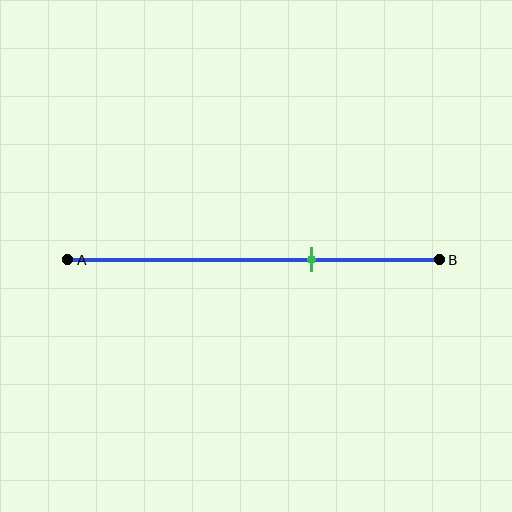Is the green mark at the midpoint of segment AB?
No, the mark is at about 65% from A, not at the 50% midpoint.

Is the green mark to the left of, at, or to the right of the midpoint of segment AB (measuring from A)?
The green mark is to the right of the midpoint of segment AB.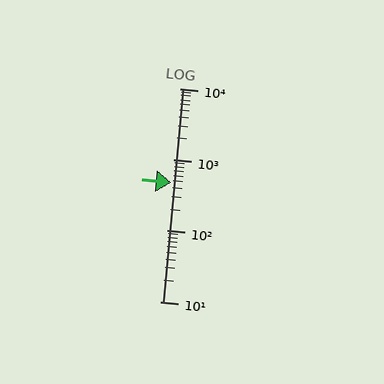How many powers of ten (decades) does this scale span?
The scale spans 3 decades, from 10 to 10000.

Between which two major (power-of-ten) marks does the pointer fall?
The pointer is between 100 and 1000.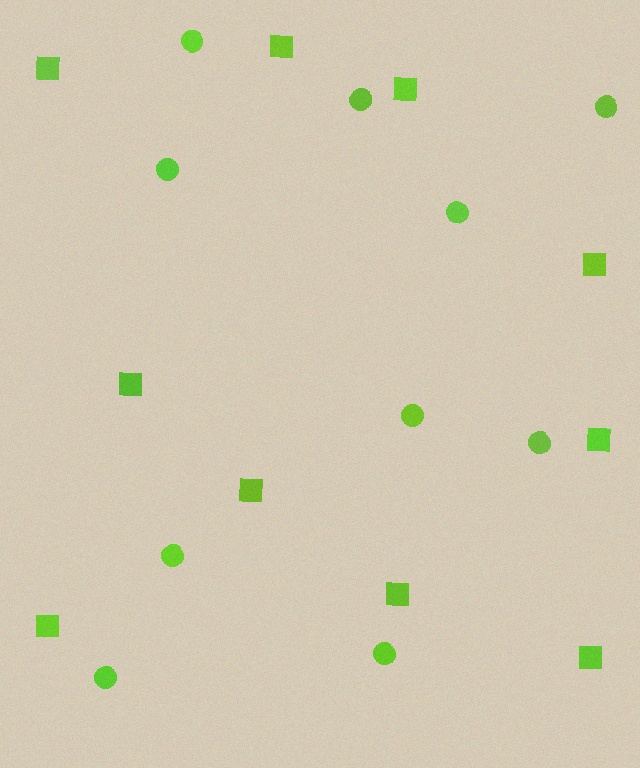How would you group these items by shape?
There are 2 groups: one group of circles (10) and one group of squares (10).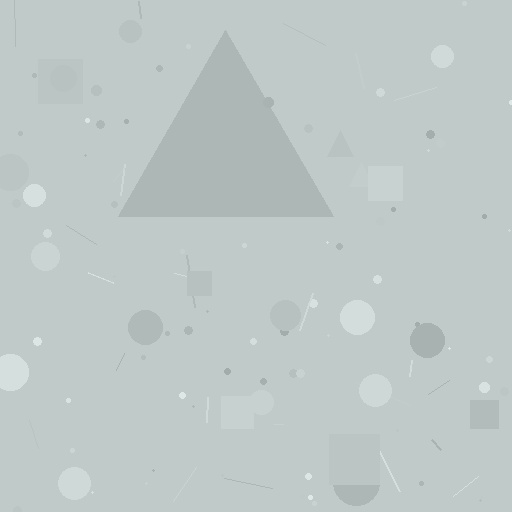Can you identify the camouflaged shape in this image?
The camouflaged shape is a triangle.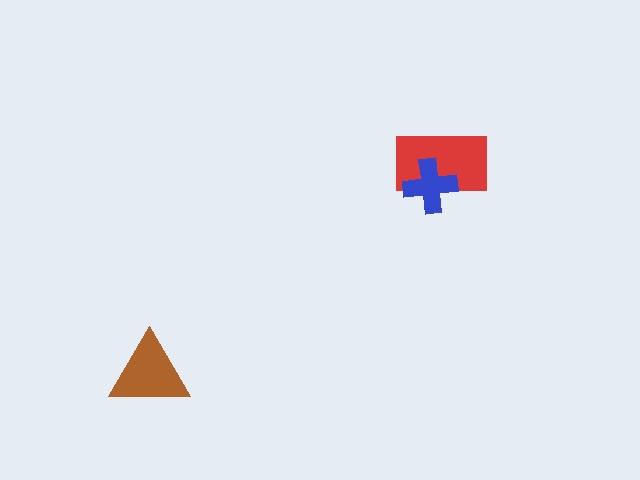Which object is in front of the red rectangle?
The blue cross is in front of the red rectangle.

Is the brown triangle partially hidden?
No, no other shape covers it.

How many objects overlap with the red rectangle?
1 object overlaps with the red rectangle.